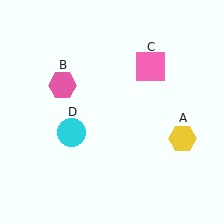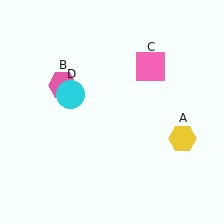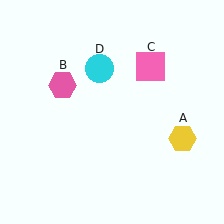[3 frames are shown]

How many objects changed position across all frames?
1 object changed position: cyan circle (object D).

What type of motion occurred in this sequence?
The cyan circle (object D) rotated clockwise around the center of the scene.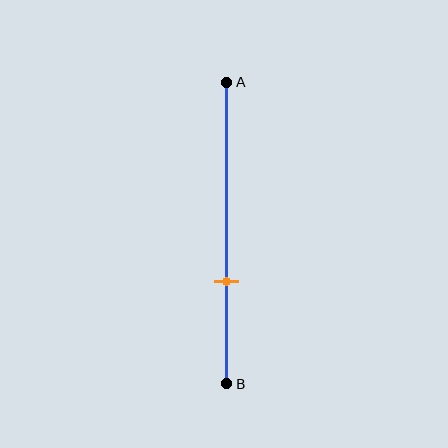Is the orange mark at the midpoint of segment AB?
No, the mark is at about 65% from A, not at the 50% midpoint.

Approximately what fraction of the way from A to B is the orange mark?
The orange mark is approximately 65% of the way from A to B.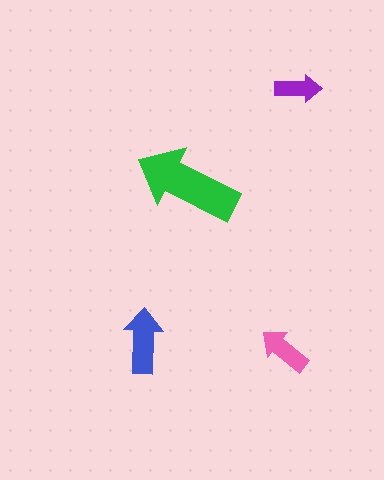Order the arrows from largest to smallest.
the green one, the blue one, the pink one, the purple one.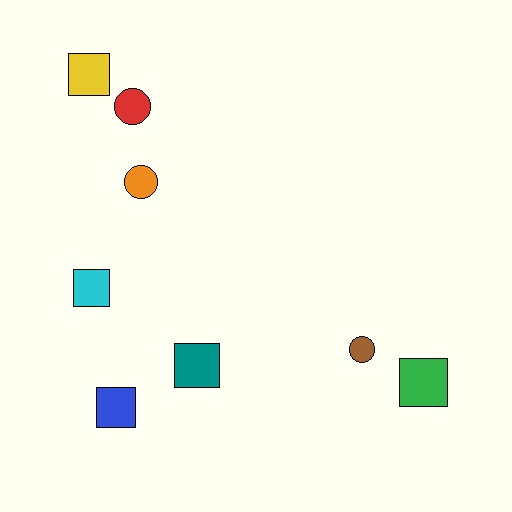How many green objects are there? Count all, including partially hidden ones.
There is 1 green object.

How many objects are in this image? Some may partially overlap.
There are 8 objects.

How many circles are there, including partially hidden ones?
There are 3 circles.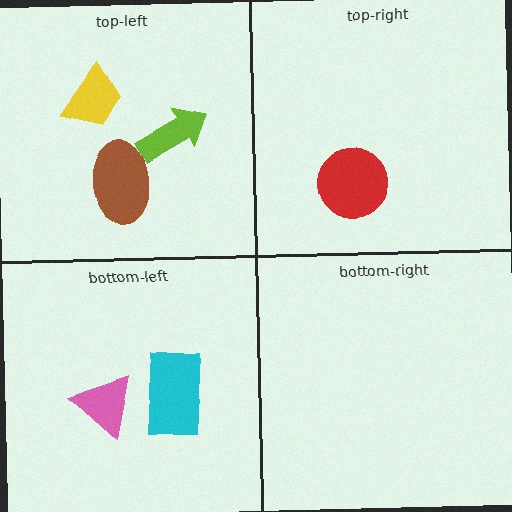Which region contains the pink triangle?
The bottom-left region.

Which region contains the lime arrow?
The top-left region.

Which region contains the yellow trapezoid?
The top-left region.